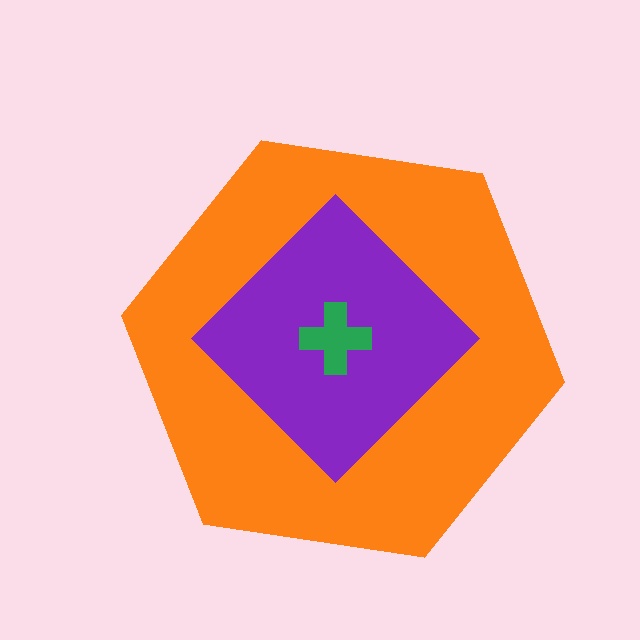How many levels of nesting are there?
3.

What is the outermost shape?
The orange hexagon.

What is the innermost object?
The green cross.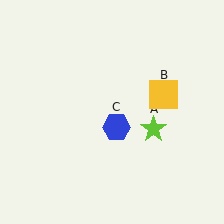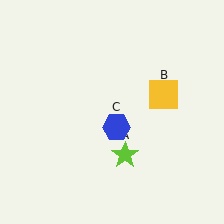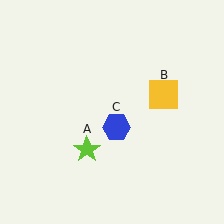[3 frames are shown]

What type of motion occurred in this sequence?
The lime star (object A) rotated clockwise around the center of the scene.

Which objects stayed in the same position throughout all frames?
Yellow square (object B) and blue hexagon (object C) remained stationary.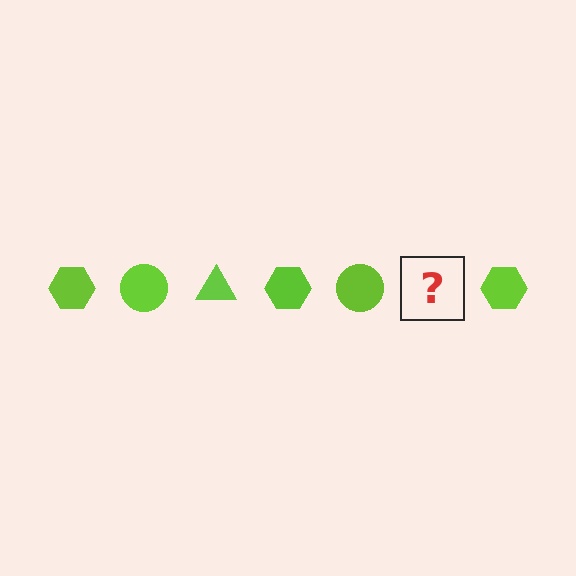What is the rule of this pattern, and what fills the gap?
The rule is that the pattern cycles through hexagon, circle, triangle shapes in lime. The gap should be filled with a lime triangle.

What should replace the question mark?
The question mark should be replaced with a lime triangle.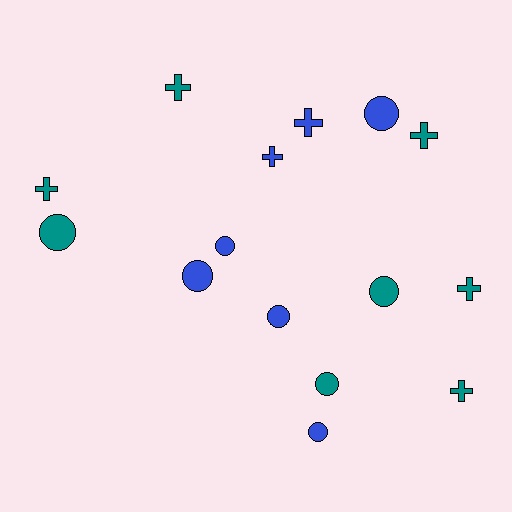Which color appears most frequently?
Teal, with 8 objects.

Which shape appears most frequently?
Circle, with 8 objects.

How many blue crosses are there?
There are 2 blue crosses.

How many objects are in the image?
There are 15 objects.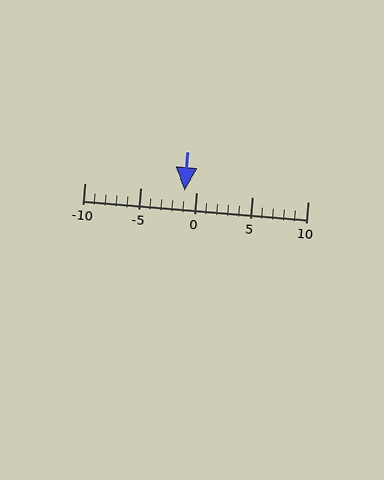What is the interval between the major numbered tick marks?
The major tick marks are spaced 5 units apart.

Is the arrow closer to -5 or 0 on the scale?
The arrow is closer to 0.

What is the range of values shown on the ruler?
The ruler shows values from -10 to 10.